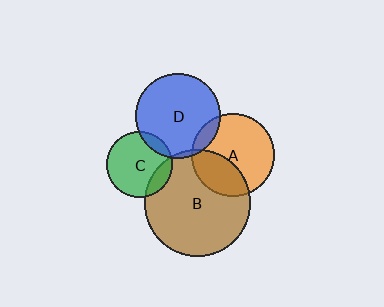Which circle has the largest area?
Circle B (brown).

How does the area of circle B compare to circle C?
Approximately 2.7 times.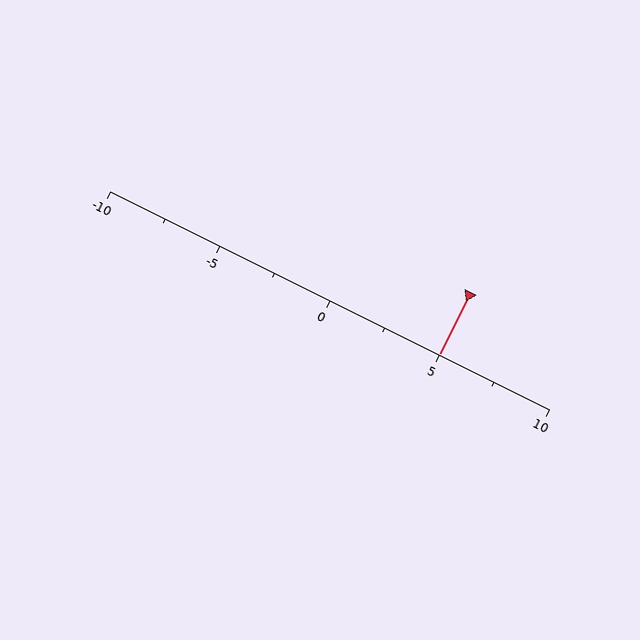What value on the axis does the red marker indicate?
The marker indicates approximately 5.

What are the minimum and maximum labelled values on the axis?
The axis runs from -10 to 10.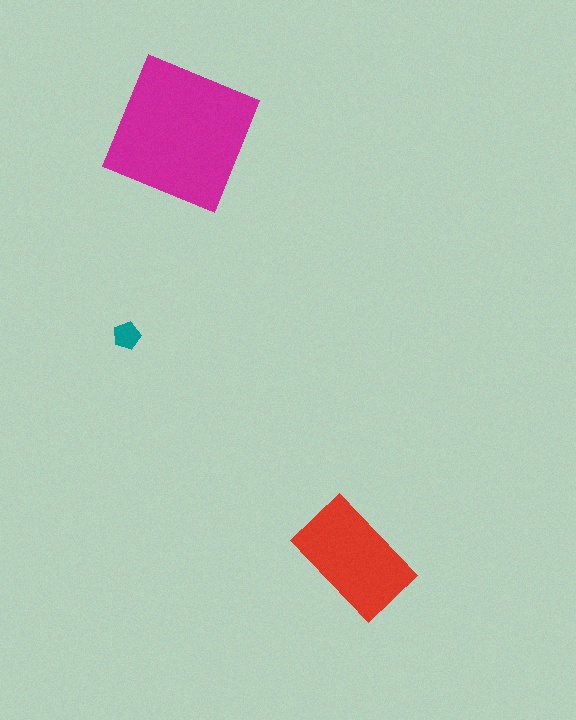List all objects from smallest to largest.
The teal pentagon, the red rectangle, the magenta square.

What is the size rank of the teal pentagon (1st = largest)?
3rd.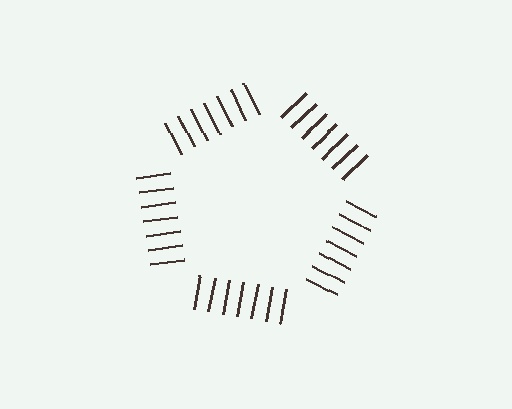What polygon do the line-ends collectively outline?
An illusory pentagon — the line segments terminate on its edges but no continuous stroke is drawn.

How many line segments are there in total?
35 — 7 along each of the 5 edges.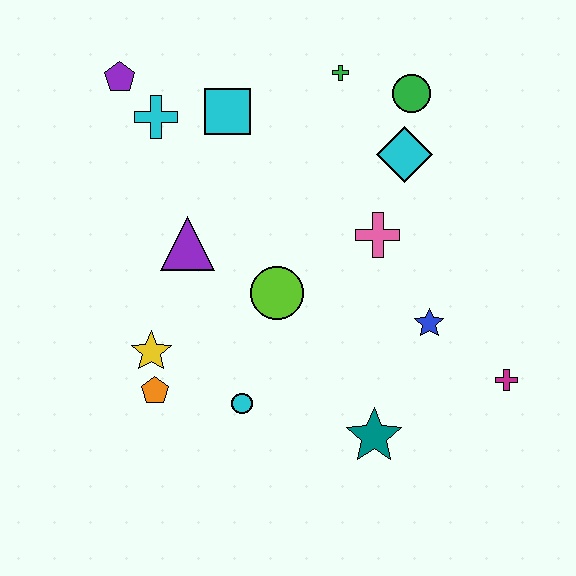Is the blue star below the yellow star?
No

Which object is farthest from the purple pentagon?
The magenta cross is farthest from the purple pentagon.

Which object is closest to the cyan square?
The cyan cross is closest to the cyan square.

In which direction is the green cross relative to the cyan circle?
The green cross is above the cyan circle.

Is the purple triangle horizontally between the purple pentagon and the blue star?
Yes